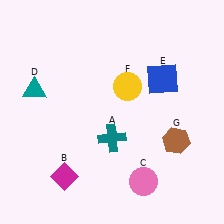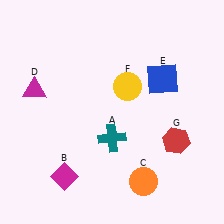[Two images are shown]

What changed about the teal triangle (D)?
In Image 1, D is teal. In Image 2, it changed to magenta.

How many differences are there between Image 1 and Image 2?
There are 3 differences between the two images.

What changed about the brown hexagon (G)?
In Image 1, G is brown. In Image 2, it changed to red.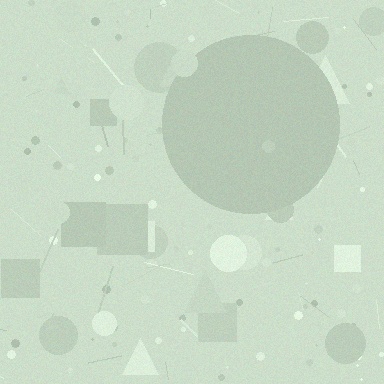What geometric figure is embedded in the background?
A circle is embedded in the background.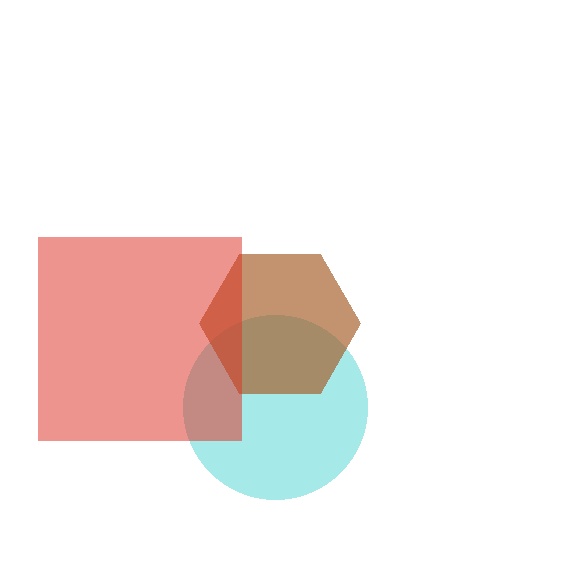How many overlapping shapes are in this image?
There are 3 overlapping shapes in the image.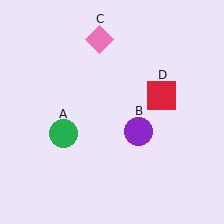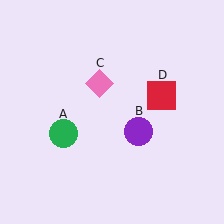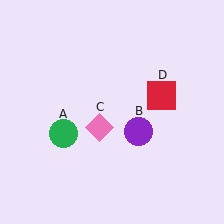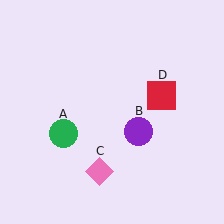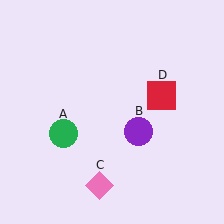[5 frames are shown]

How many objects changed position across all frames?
1 object changed position: pink diamond (object C).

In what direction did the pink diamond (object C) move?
The pink diamond (object C) moved down.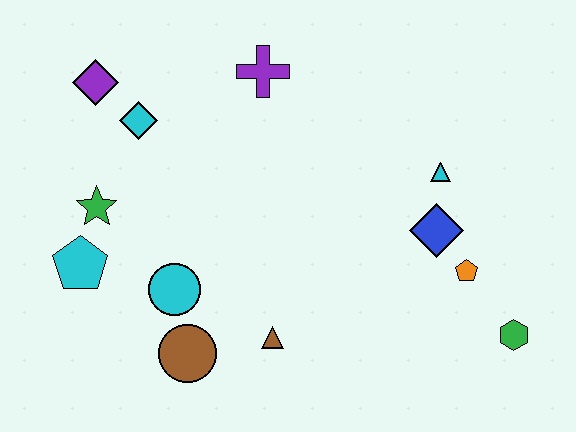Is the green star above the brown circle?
Yes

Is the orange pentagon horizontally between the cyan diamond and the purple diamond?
No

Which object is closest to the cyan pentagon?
The green star is closest to the cyan pentagon.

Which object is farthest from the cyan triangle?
The cyan pentagon is farthest from the cyan triangle.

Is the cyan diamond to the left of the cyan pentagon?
No